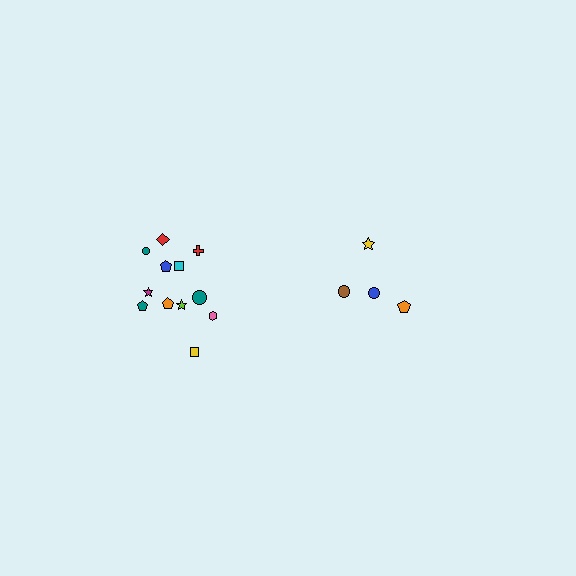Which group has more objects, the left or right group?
The left group.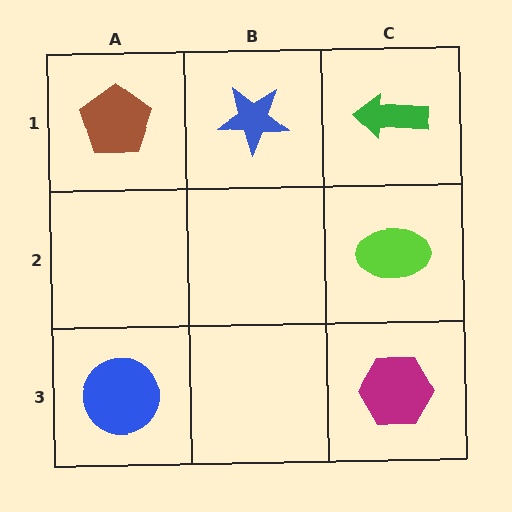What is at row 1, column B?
A blue star.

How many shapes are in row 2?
1 shape.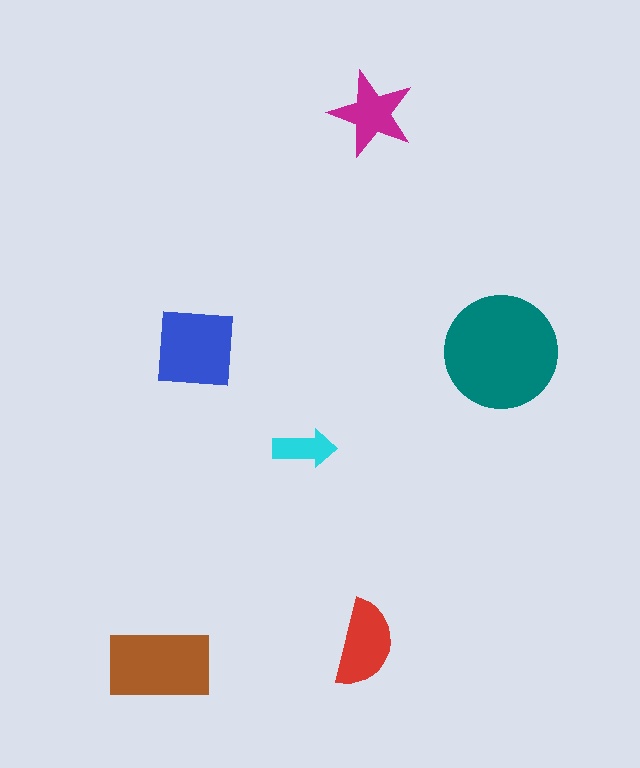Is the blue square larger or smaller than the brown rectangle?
Smaller.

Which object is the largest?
The teal circle.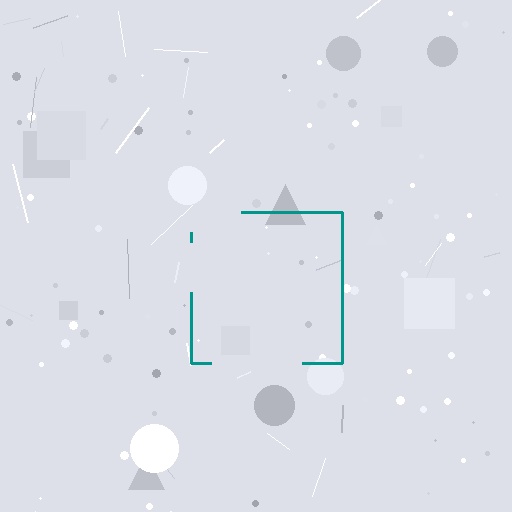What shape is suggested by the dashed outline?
The dashed outline suggests a square.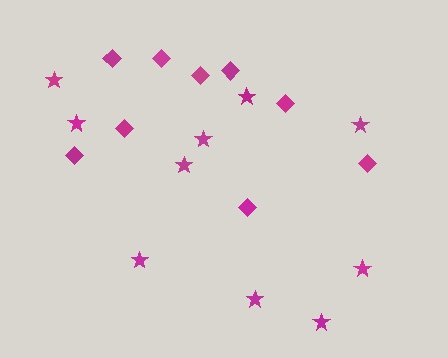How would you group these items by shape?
There are 2 groups: one group of diamonds (9) and one group of stars (10).